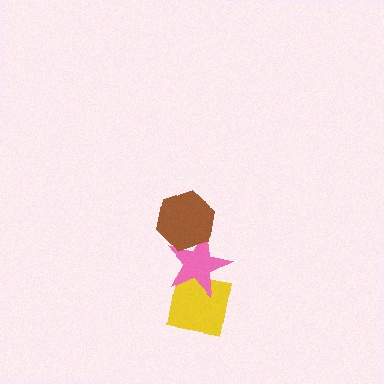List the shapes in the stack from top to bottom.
From top to bottom: the brown hexagon, the pink star, the yellow square.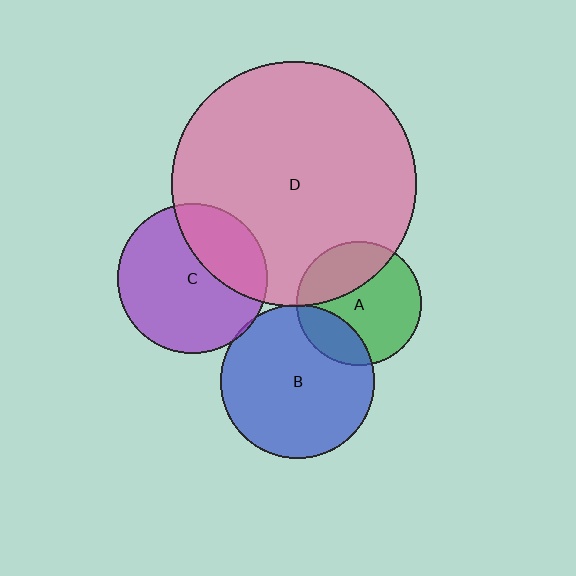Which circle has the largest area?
Circle D (pink).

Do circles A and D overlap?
Yes.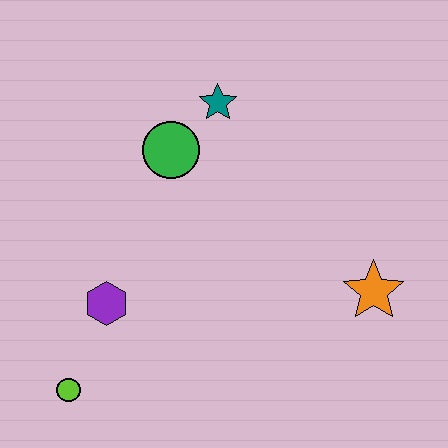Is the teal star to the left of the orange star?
Yes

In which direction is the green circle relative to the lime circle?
The green circle is above the lime circle.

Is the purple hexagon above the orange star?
No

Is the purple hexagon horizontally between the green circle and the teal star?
No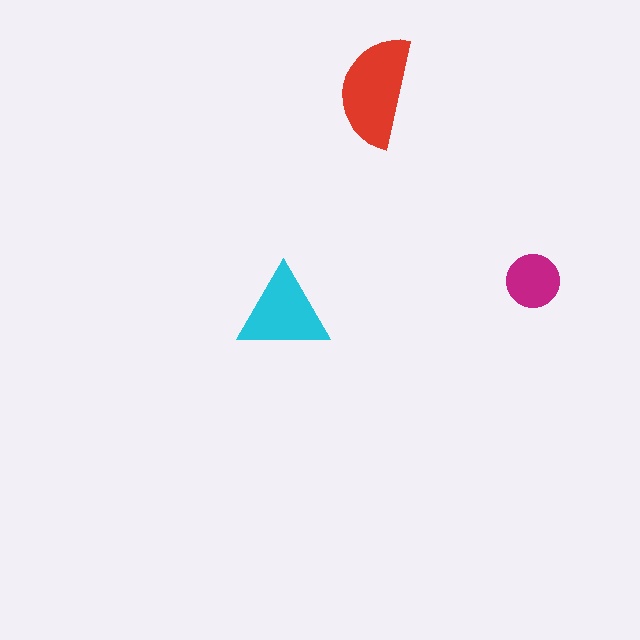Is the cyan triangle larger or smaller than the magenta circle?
Larger.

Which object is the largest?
The red semicircle.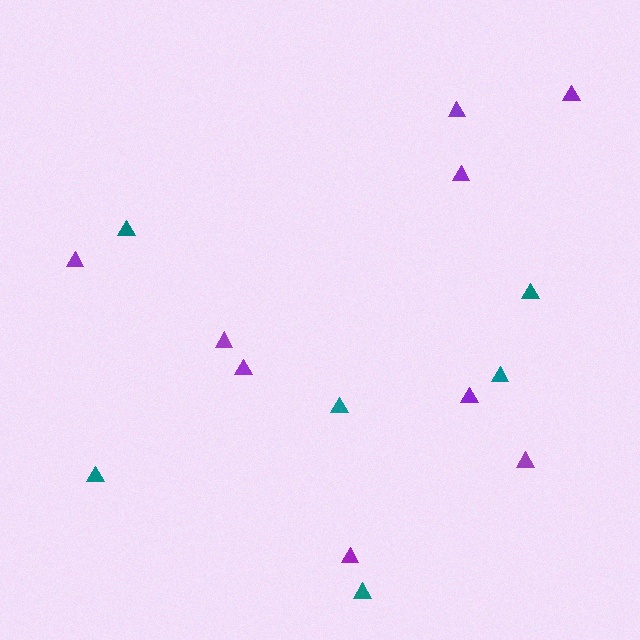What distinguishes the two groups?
There are 2 groups: one group of purple triangles (9) and one group of teal triangles (6).